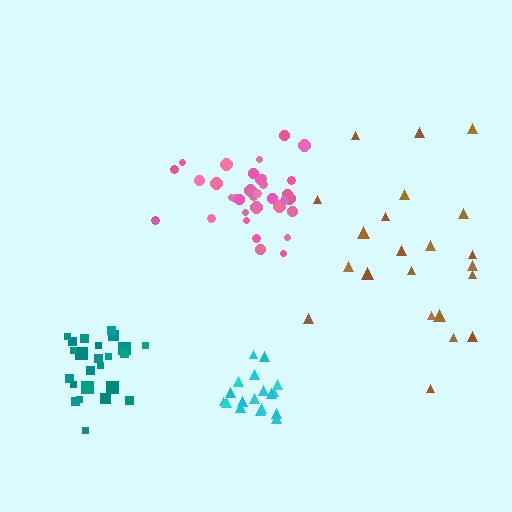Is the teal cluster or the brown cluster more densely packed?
Teal.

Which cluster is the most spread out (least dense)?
Brown.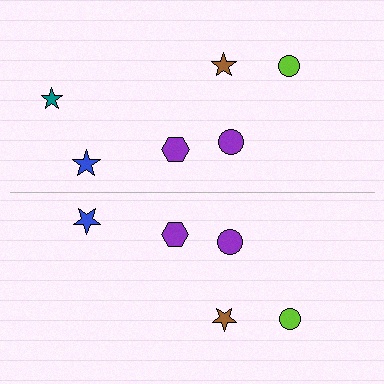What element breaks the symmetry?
A teal star is missing from the bottom side.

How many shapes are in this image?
There are 11 shapes in this image.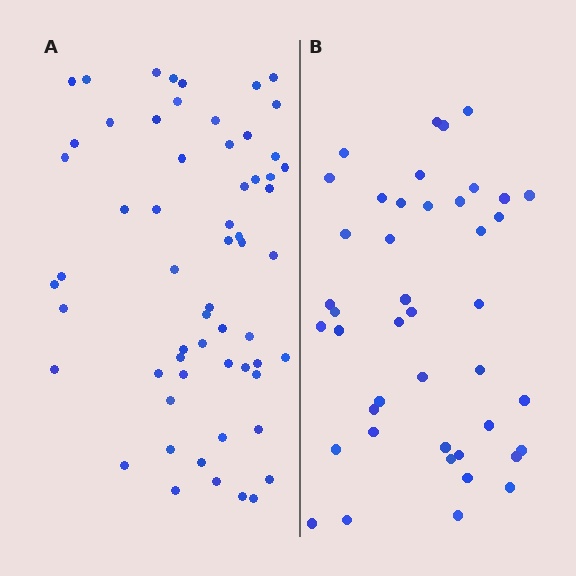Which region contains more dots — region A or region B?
Region A (the left region) has more dots.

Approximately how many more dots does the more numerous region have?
Region A has approximately 15 more dots than region B.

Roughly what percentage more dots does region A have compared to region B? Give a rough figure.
About 40% more.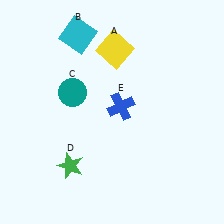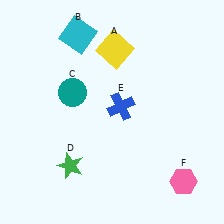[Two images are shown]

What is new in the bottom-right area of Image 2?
A pink hexagon (F) was added in the bottom-right area of Image 2.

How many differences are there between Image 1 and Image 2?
There is 1 difference between the two images.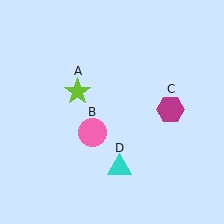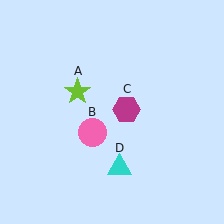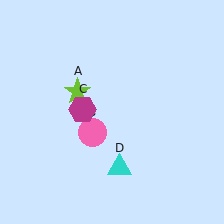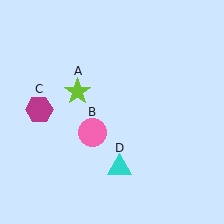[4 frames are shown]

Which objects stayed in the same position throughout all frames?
Lime star (object A) and pink circle (object B) and cyan triangle (object D) remained stationary.